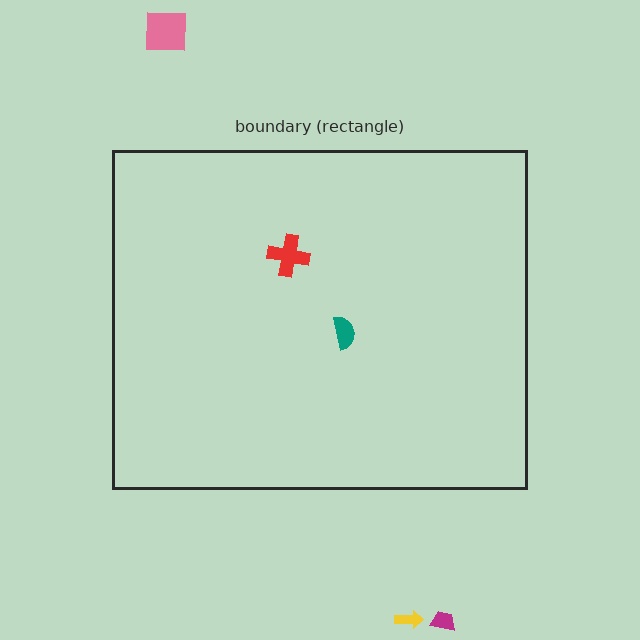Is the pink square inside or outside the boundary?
Outside.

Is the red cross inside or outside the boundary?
Inside.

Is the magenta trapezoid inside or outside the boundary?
Outside.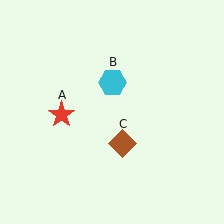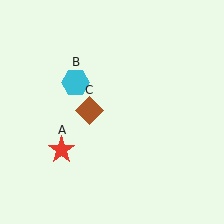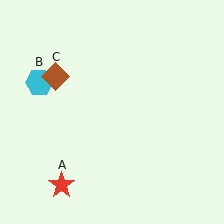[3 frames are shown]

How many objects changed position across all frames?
3 objects changed position: red star (object A), cyan hexagon (object B), brown diamond (object C).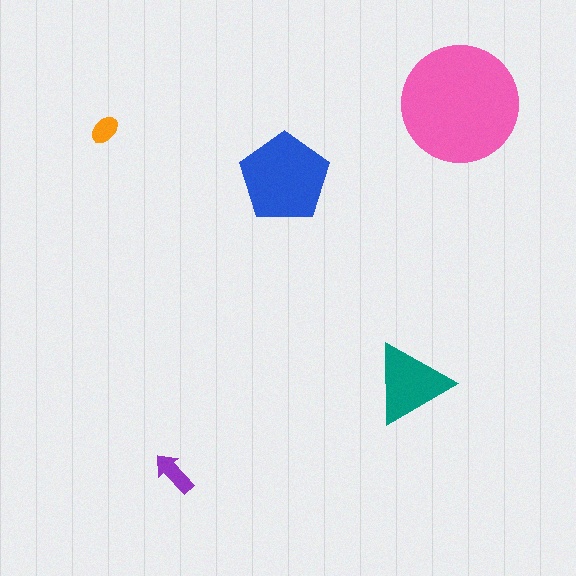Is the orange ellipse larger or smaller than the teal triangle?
Smaller.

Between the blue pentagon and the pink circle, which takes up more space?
The pink circle.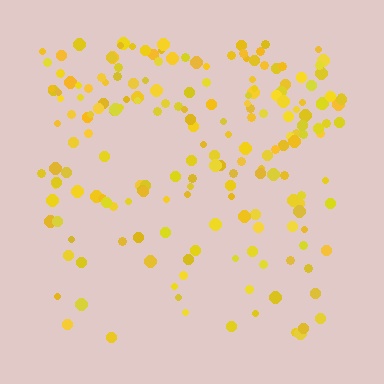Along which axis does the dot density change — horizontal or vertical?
Vertical.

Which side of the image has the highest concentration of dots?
The top.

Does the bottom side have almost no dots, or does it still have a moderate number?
Still a moderate number, just noticeably fewer than the top.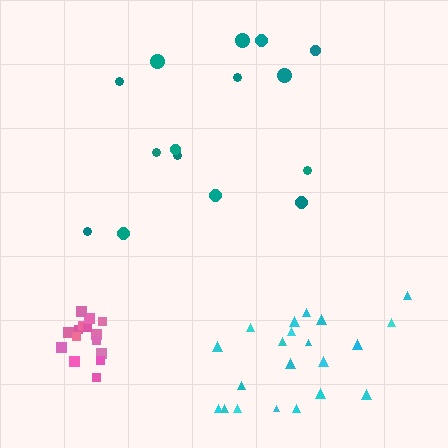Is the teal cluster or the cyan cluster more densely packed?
Cyan.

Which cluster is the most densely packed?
Pink.